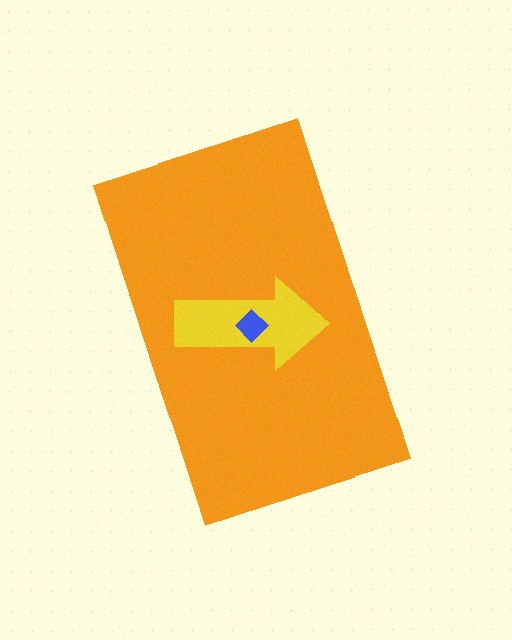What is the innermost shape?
The blue diamond.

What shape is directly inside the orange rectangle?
The yellow arrow.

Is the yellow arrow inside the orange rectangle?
Yes.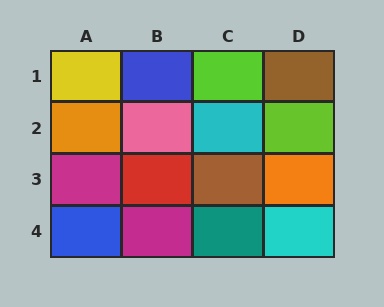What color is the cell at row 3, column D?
Orange.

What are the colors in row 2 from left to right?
Orange, pink, cyan, lime.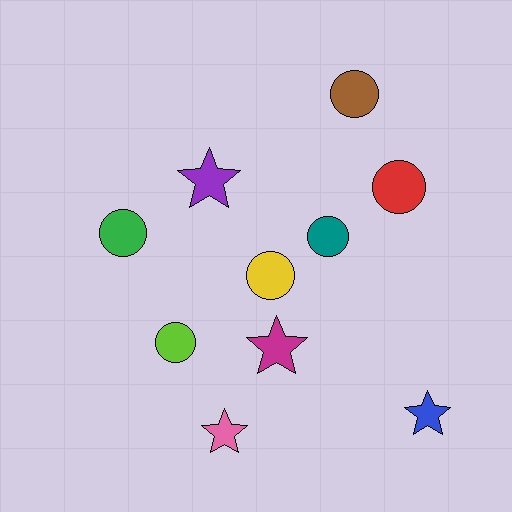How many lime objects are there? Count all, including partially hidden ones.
There is 1 lime object.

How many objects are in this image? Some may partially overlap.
There are 10 objects.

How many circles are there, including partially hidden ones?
There are 6 circles.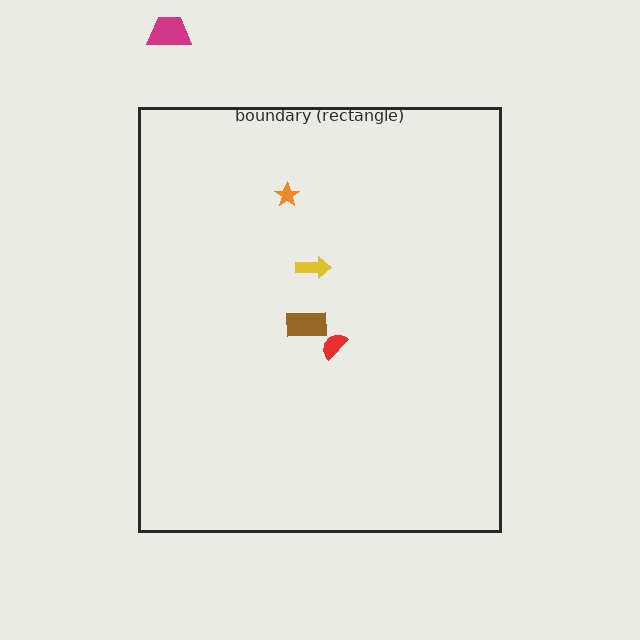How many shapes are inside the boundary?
4 inside, 1 outside.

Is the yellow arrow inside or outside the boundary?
Inside.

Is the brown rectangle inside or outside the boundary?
Inside.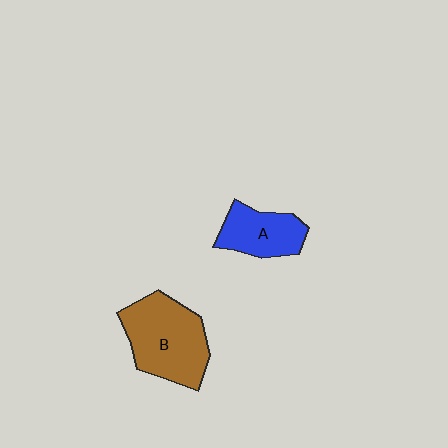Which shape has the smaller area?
Shape A (blue).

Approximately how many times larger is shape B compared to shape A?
Approximately 1.6 times.